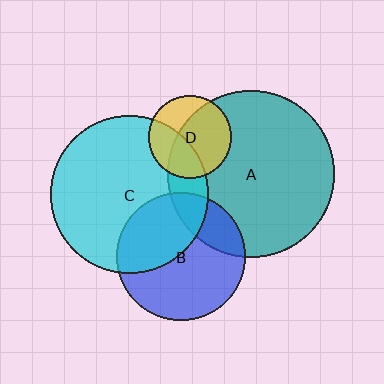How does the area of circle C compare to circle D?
Approximately 3.6 times.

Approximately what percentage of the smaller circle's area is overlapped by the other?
Approximately 40%.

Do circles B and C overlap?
Yes.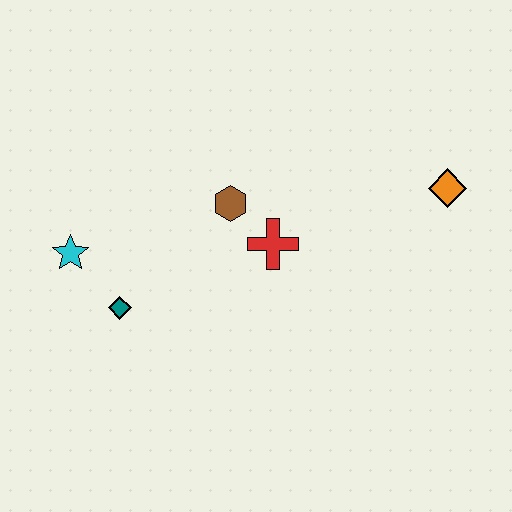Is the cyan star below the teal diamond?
No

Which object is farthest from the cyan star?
The orange diamond is farthest from the cyan star.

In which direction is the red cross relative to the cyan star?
The red cross is to the right of the cyan star.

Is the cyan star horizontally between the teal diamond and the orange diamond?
No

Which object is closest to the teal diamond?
The cyan star is closest to the teal diamond.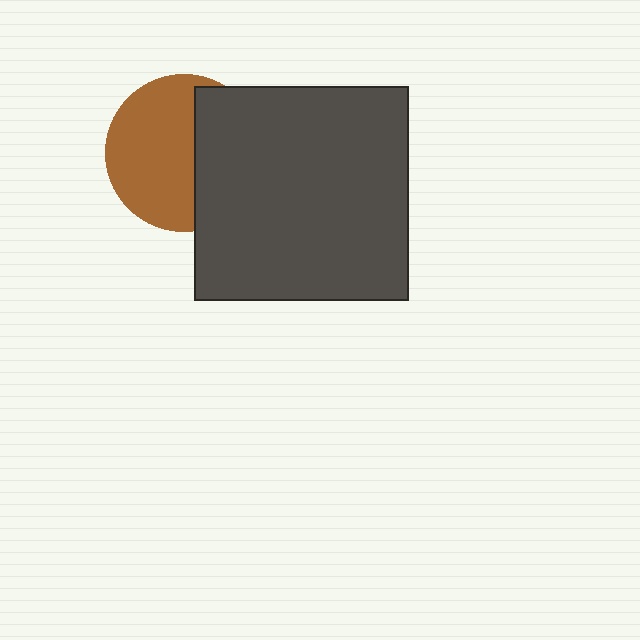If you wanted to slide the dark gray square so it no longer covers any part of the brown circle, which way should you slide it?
Slide it right — that is the most direct way to separate the two shapes.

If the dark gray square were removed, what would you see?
You would see the complete brown circle.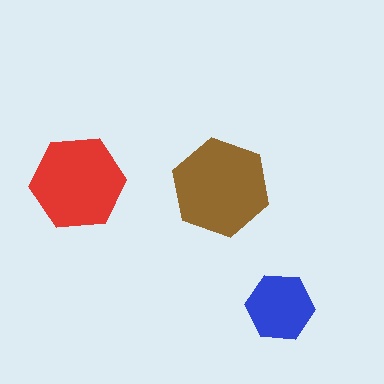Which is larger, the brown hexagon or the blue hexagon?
The brown one.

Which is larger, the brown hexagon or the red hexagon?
The brown one.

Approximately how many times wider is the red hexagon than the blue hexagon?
About 1.5 times wider.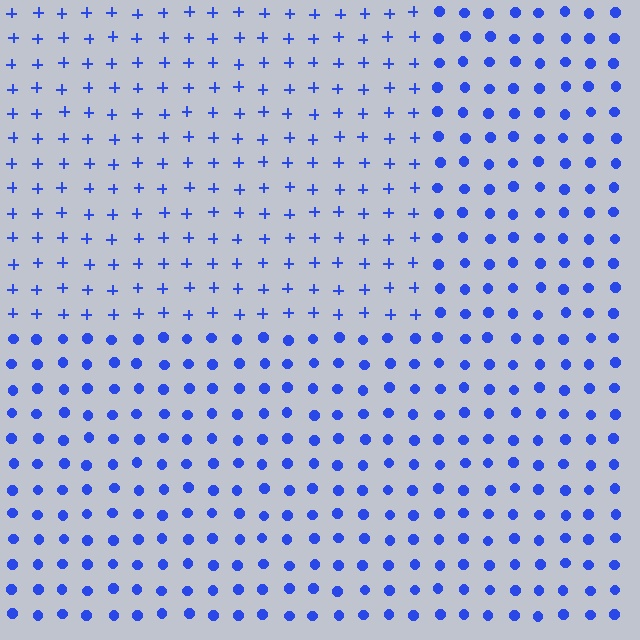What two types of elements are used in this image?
The image uses plus signs inside the rectangle region and circles outside it.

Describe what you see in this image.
The image is filled with small blue elements arranged in a uniform grid. A rectangle-shaped region contains plus signs, while the surrounding area contains circles. The boundary is defined purely by the change in element shape.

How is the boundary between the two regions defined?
The boundary is defined by a change in element shape: plus signs inside vs. circles outside. All elements share the same color and spacing.